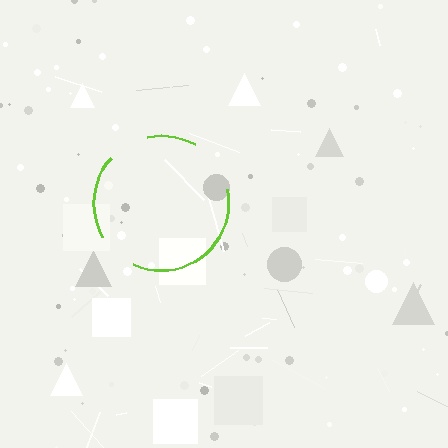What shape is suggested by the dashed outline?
The dashed outline suggests a circle.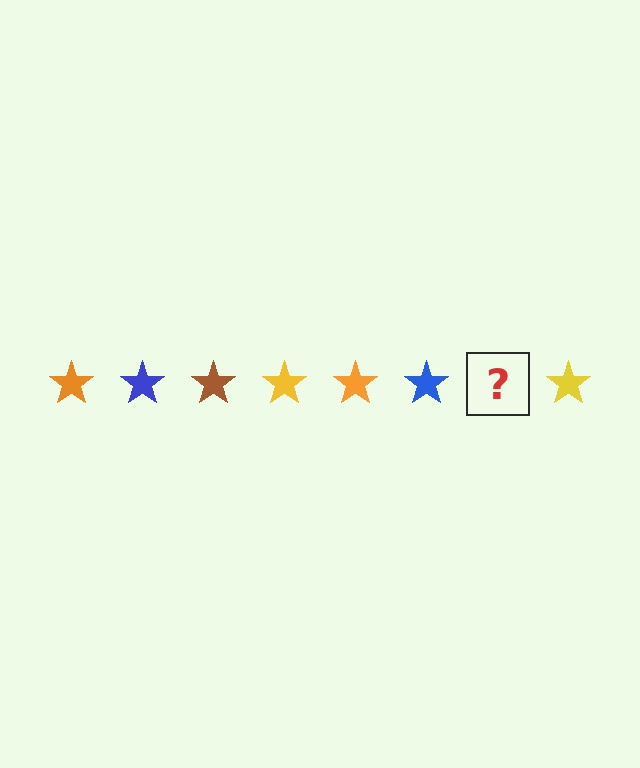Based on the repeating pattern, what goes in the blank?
The blank should be a brown star.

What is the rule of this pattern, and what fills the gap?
The rule is that the pattern cycles through orange, blue, brown, yellow stars. The gap should be filled with a brown star.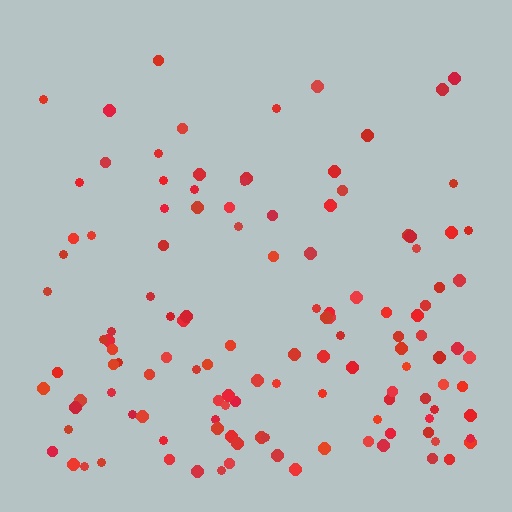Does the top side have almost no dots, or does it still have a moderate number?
Still a moderate number, just noticeably fewer than the bottom.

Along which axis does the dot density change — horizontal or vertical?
Vertical.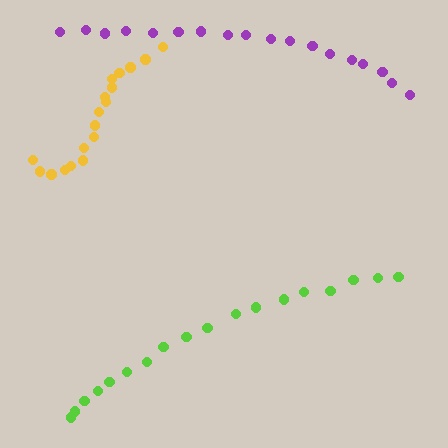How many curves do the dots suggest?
There are 3 distinct paths.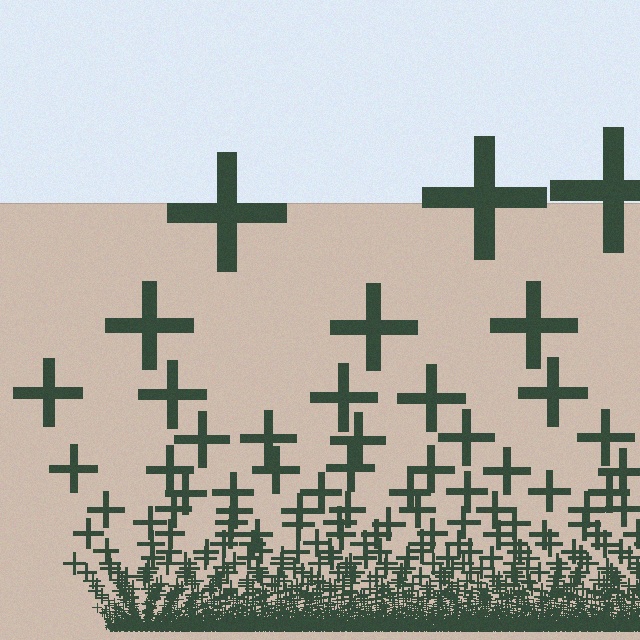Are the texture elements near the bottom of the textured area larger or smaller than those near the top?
Smaller. The gradient is inverted — elements near the bottom are smaller and denser.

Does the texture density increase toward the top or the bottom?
Density increases toward the bottom.